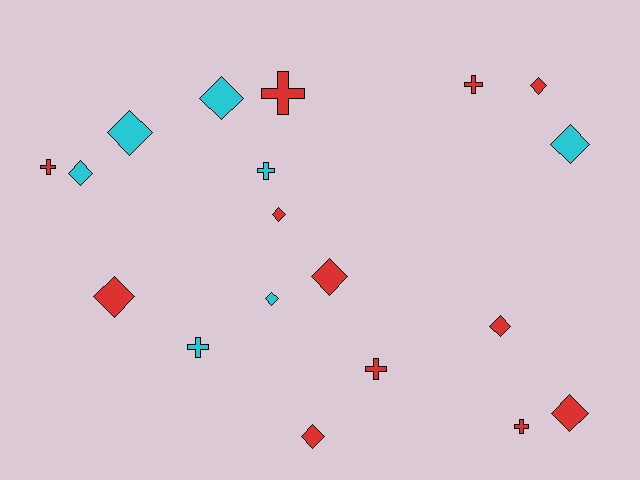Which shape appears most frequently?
Diamond, with 12 objects.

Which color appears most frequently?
Red, with 12 objects.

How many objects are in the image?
There are 19 objects.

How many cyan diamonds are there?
There are 5 cyan diamonds.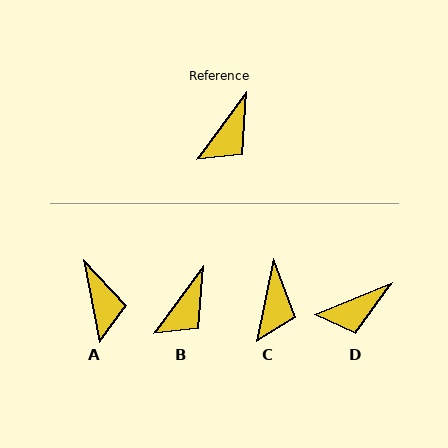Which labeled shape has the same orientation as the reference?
B.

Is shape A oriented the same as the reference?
No, it is off by about 47 degrees.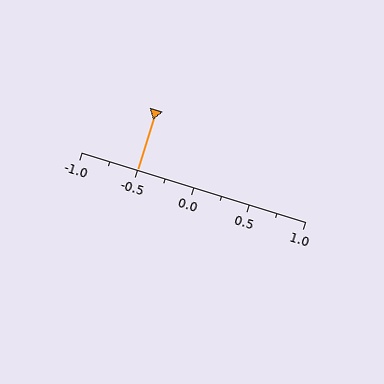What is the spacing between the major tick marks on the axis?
The major ticks are spaced 0.5 apart.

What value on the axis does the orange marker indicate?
The marker indicates approximately -0.5.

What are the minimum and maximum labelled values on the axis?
The axis runs from -1.0 to 1.0.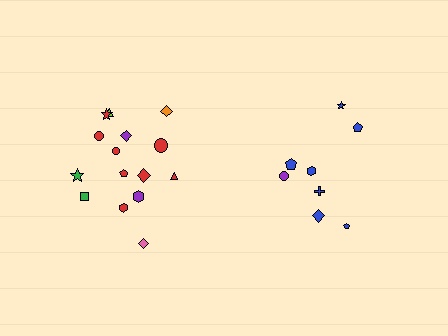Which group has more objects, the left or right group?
The left group.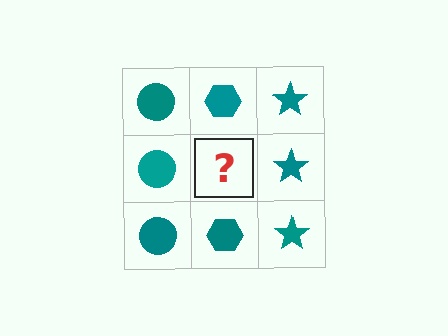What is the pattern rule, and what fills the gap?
The rule is that each column has a consistent shape. The gap should be filled with a teal hexagon.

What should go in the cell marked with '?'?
The missing cell should contain a teal hexagon.